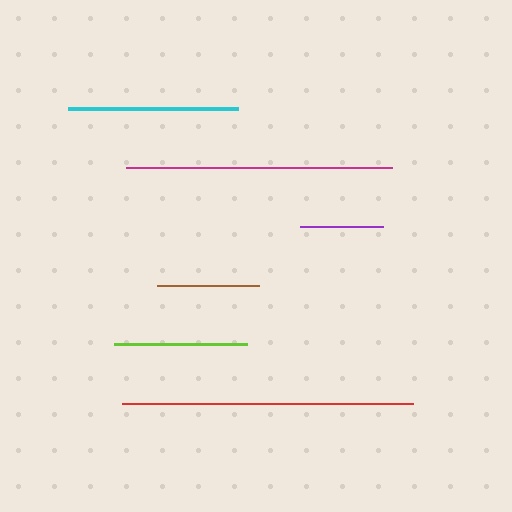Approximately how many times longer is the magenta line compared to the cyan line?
The magenta line is approximately 1.6 times the length of the cyan line.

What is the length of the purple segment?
The purple segment is approximately 83 pixels long.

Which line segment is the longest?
The red line is the longest at approximately 291 pixels.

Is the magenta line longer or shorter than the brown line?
The magenta line is longer than the brown line.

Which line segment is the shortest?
The purple line is the shortest at approximately 83 pixels.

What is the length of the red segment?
The red segment is approximately 291 pixels long.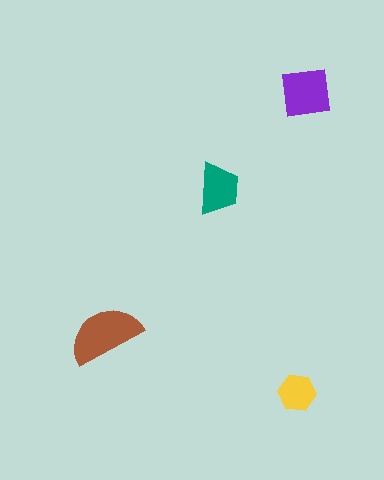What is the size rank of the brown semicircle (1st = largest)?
1st.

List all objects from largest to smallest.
The brown semicircle, the purple square, the teal trapezoid, the yellow hexagon.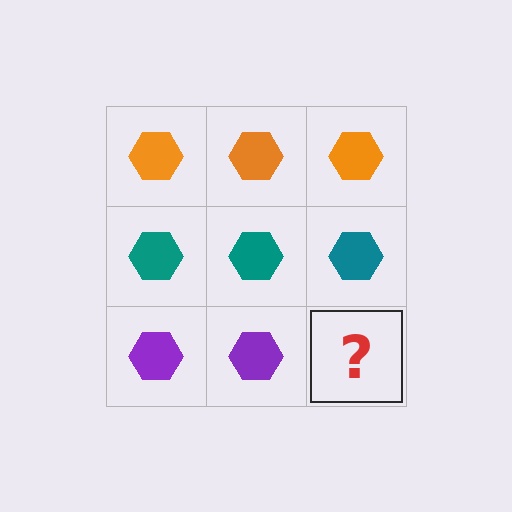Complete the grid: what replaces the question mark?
The question mark should be replaced with a purple hexagon.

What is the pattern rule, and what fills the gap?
The rule is that each row has a consistent color. The gap should be filled with a purple hexagon.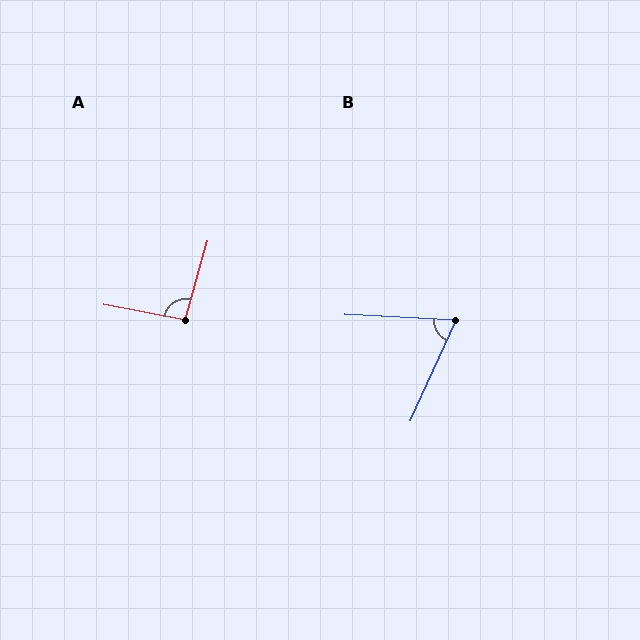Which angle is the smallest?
B, at approximately 69 degrees.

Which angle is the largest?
A, at approximately 95 degrees.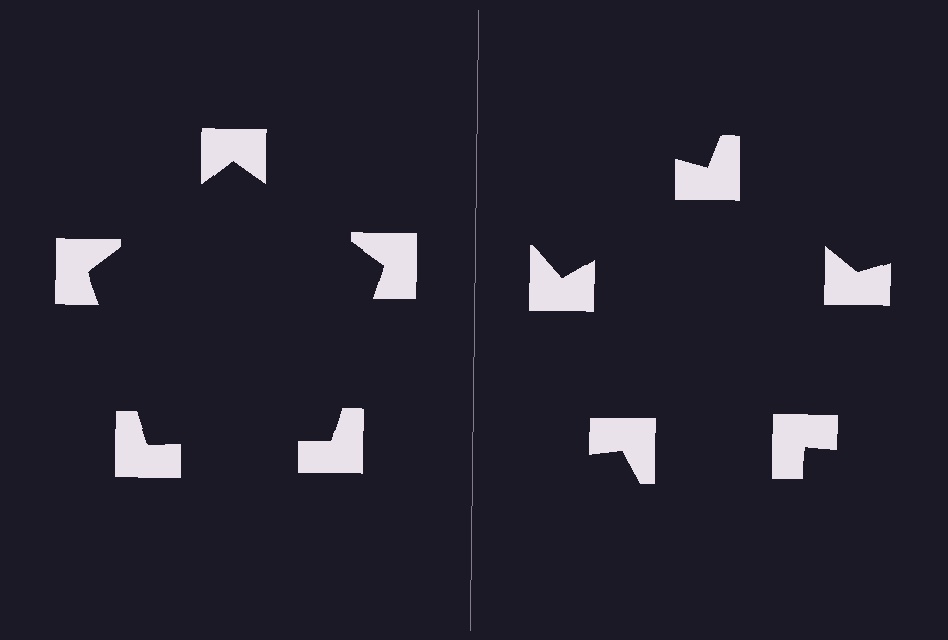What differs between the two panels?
The notched squares are positioned identically on both sides; only the wedge orientations differ. On the left they align to a pentagon; on the right they are misaligned.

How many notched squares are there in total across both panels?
10 — 5 on each side.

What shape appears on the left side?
An illusory pentagon.